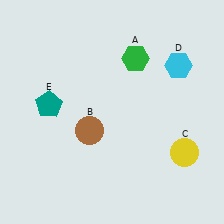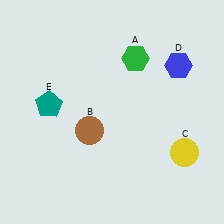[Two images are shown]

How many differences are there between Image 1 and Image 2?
There is 1 difference between the two images.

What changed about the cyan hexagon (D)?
In Image 1, D is cyan. In Image 2, it changed to blue.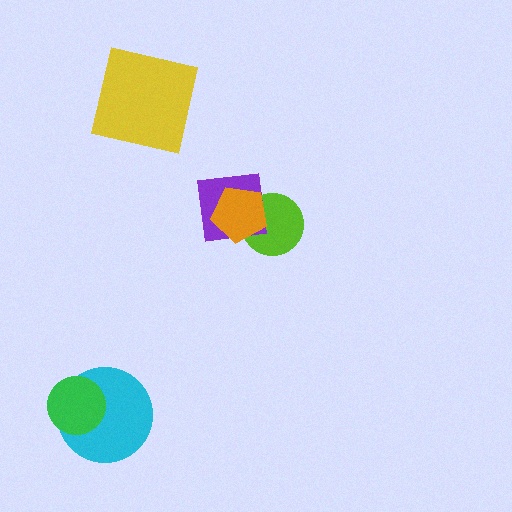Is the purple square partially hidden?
Yes, it is partially covered by another shape.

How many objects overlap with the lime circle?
2 objects overlap with the lime circle.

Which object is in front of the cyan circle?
The green circle is in front of the cyan circle.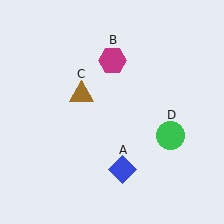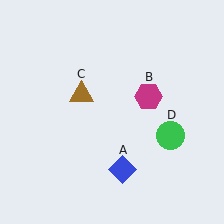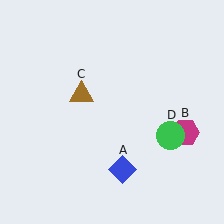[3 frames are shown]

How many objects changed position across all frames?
1 object changed position: magenta hexagon (object B).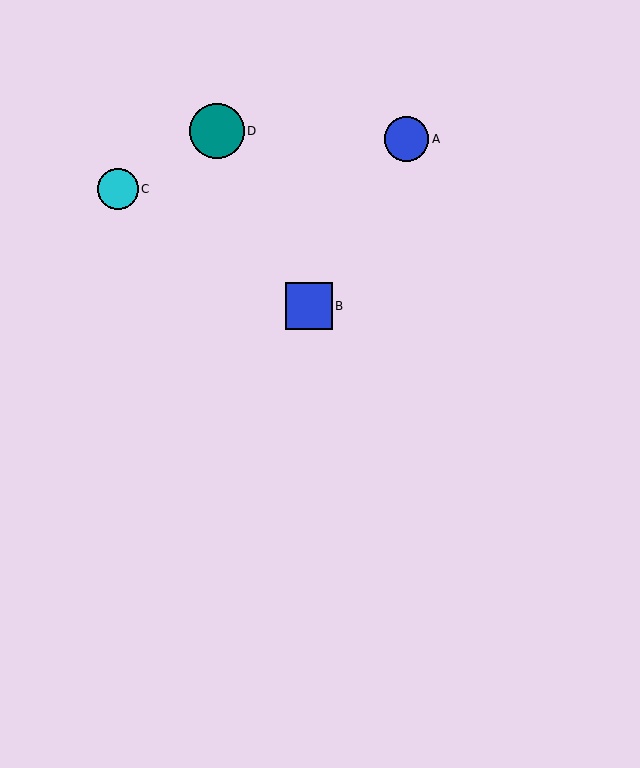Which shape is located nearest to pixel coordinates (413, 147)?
The blue circle (labeled A) at (406, 139) is nearest to that location.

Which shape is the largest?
The teal circle (labeled D) is the largest.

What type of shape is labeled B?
Shape B is a blue square.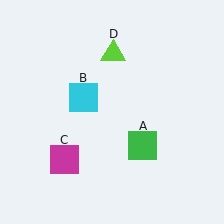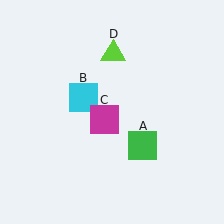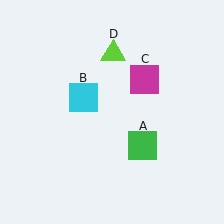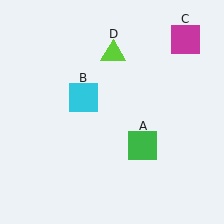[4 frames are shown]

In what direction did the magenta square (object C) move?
The magenta square (object C) moved up and to the right.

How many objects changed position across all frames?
1 object changed position: magenta square (object C).